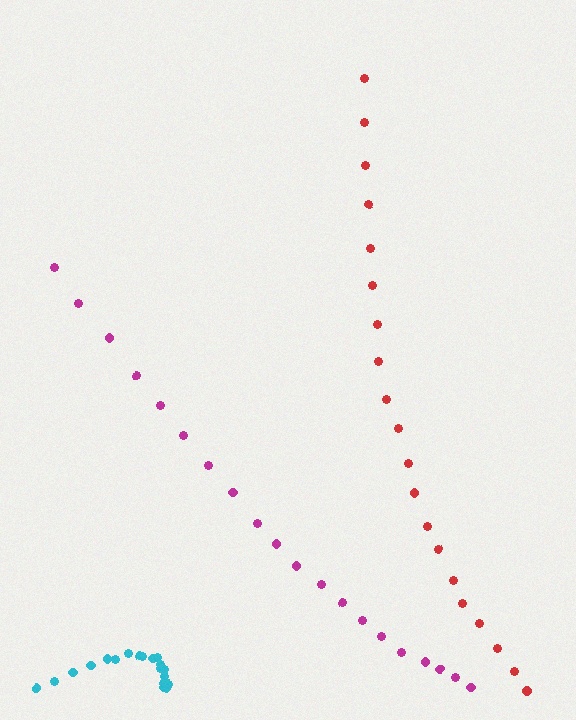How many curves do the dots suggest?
There are 3 distinct paths.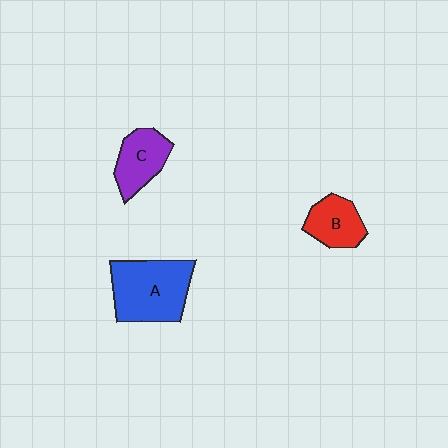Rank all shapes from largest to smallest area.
From largest to smallest: A (blue), C (purple), B (red).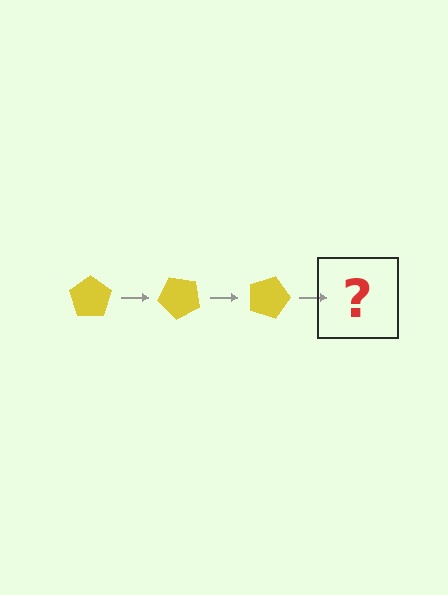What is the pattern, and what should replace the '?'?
The pattern is that the pentagon rotates 45 degrees each step. The '?' should be a yellow pentagon rotated 135 degrees.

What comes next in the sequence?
The next element should be a yellow pentagon rotated 135 degrees.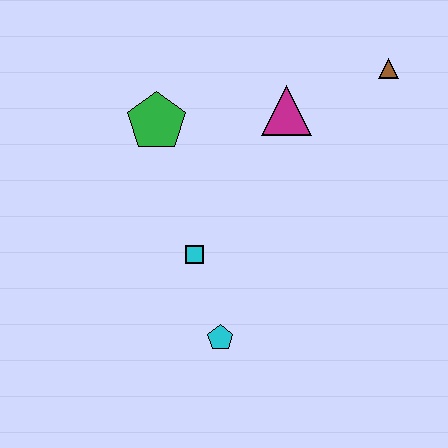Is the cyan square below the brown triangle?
Yes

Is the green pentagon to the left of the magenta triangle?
Yes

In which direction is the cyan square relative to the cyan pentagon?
The cyan square is above the cyan pentagon.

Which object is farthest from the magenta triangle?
The cyan pentagon is farthest from the magenta triangle.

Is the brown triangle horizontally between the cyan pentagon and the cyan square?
No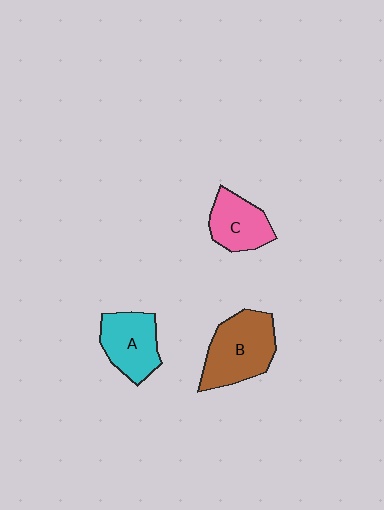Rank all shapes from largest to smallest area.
From largest to smallest: B (brown), A (cyan), C (pink).